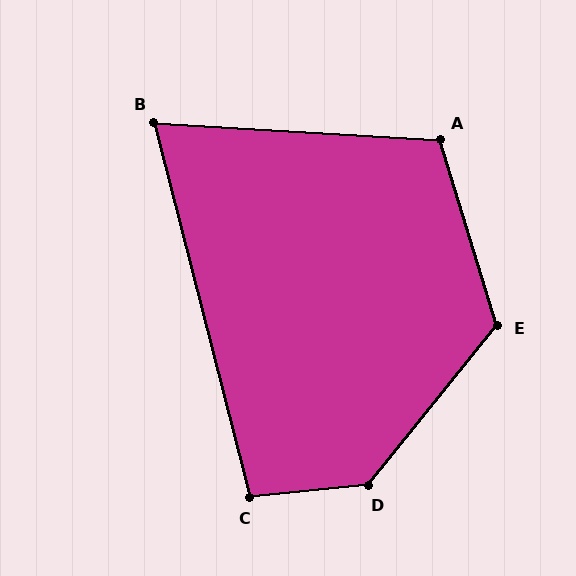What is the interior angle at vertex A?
Approximately 110 degrees (obtuse).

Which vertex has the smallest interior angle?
B, at approximately 72 degrees.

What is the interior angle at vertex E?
Approximately 124 degrees (obtuse).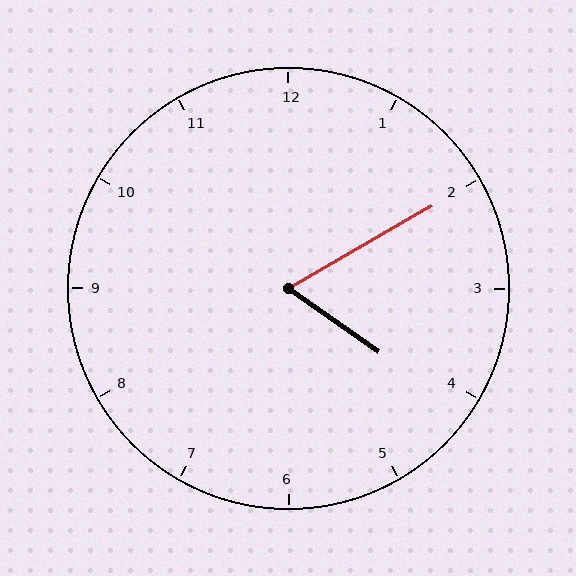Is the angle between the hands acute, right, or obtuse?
It is acute.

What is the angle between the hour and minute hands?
Approximately 65 degrees.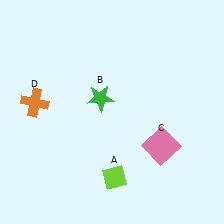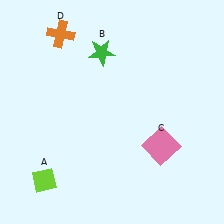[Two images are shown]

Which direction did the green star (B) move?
The green star (B) moved up.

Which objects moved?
The objects that moved are: the lime diamond (A), the green star (B), the orange cross (D).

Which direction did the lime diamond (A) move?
The lime diamond (A) moved left.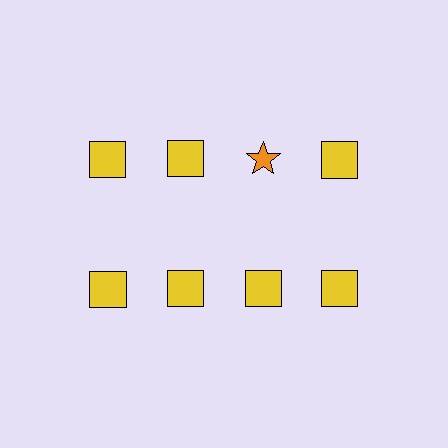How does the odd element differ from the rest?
It differs in both color (orange instead of yellow) and shape (star instead of square).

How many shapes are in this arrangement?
There are 8 shapes arranged in a grid pattern.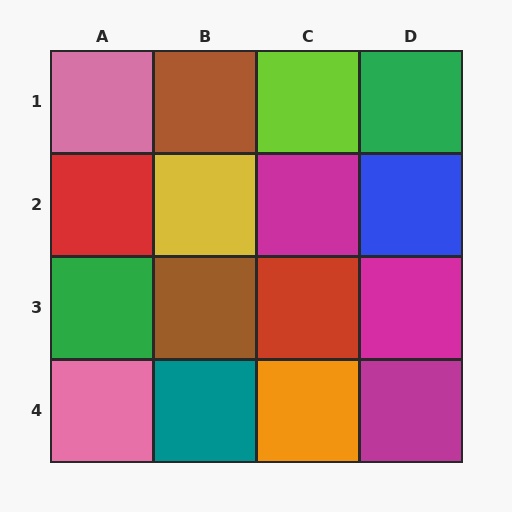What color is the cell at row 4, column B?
Teal.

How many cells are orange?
1 cell is orange.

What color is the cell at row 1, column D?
Green.